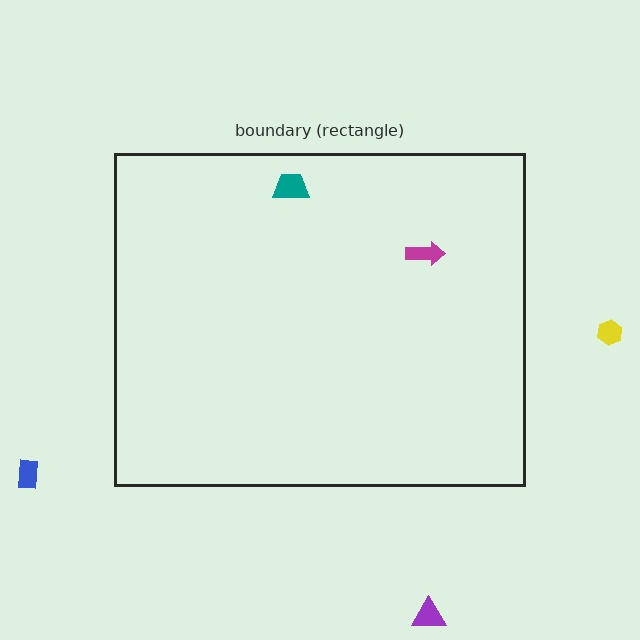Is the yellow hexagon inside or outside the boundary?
Outside.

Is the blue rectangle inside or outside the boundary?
Outside.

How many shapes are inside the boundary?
2 inside, 3 outside.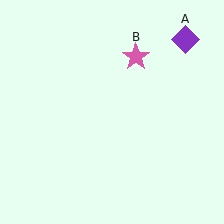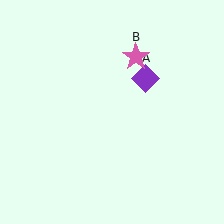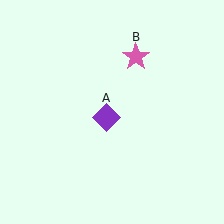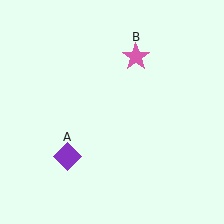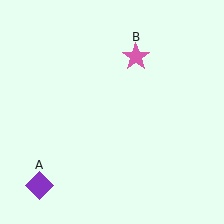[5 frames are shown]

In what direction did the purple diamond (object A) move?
The purple diamond (object A) moved down and to the left.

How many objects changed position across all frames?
1 object changed position: purple diamond (object A).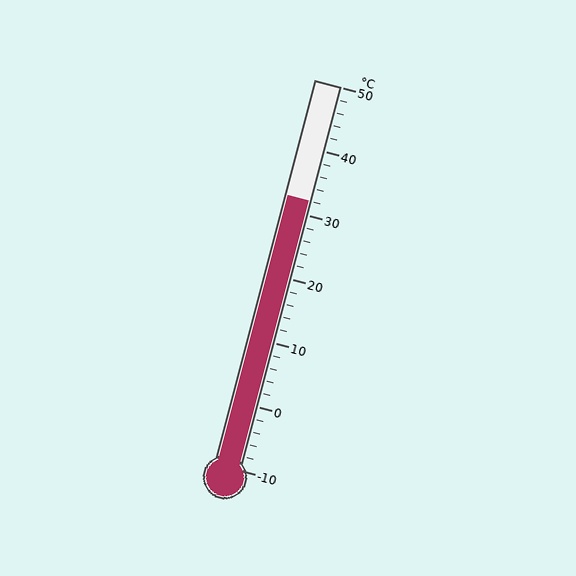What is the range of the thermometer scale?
The thermometer scale ranges from -10°C to 50°C.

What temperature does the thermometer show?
The thermometer shows approximately 32°C.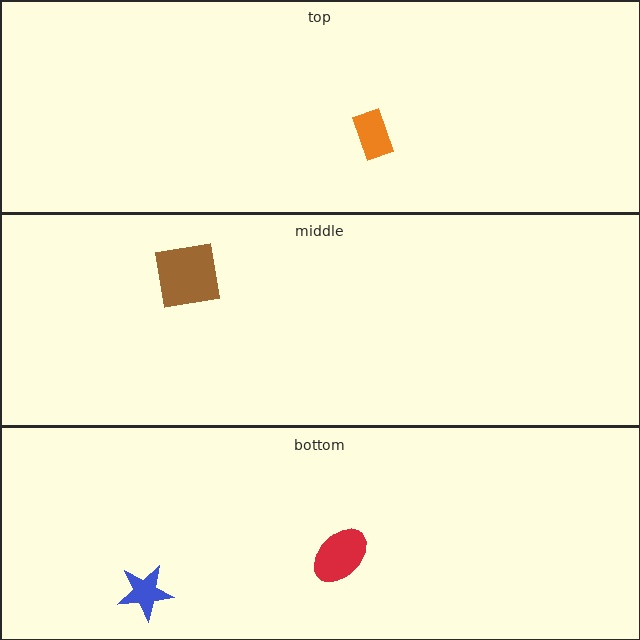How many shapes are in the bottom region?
2.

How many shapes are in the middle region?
1.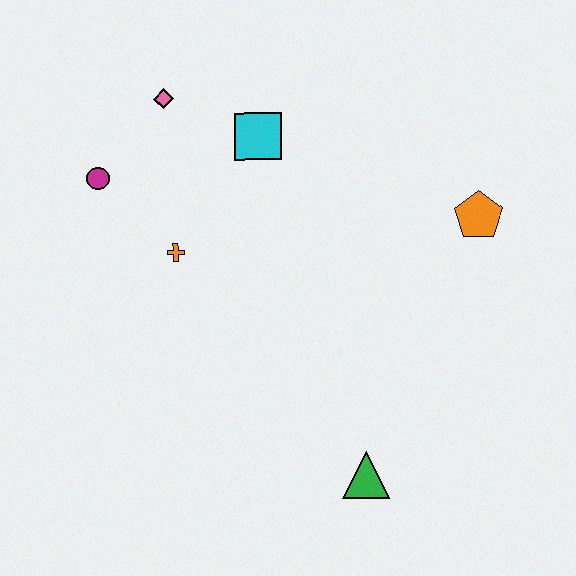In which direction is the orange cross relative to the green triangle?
The orange cross is above the green triangle.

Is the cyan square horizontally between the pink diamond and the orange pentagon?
Yes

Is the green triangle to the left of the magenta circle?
No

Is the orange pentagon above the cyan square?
No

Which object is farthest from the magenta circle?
The green triangle is farthest from the magenta circle.